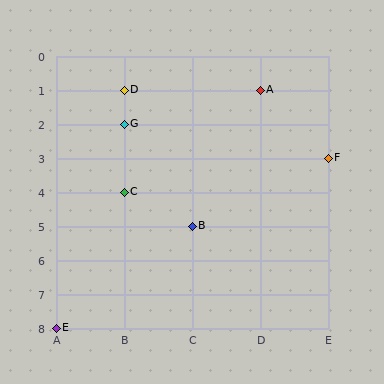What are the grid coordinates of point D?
Point D is at grid coordinates (B, 1).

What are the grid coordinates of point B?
Point B is at grid coordinates (C, 5).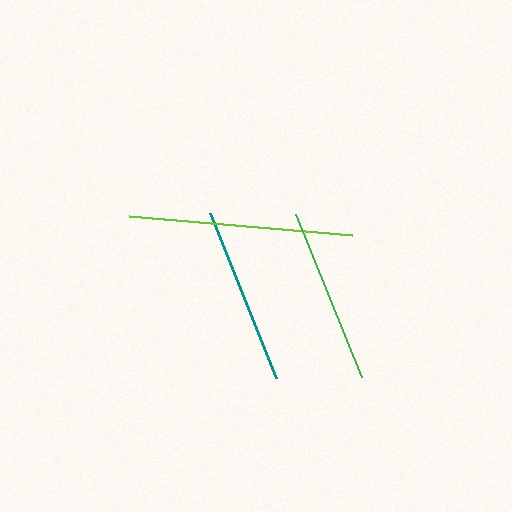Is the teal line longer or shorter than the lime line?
The lime line is longer than the teal line.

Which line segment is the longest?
The lime line is the longest at approximately 224 pixels.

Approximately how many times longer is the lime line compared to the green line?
The lime line is approximately 1.3 times the length of the green line.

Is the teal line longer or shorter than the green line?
The teal line is longer than the green line.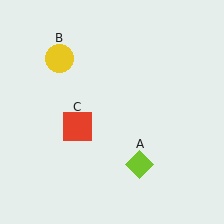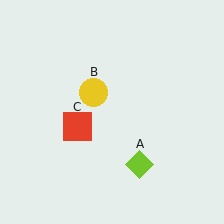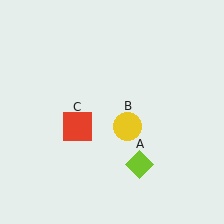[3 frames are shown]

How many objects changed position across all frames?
1 object changed position: yellow circle (object B).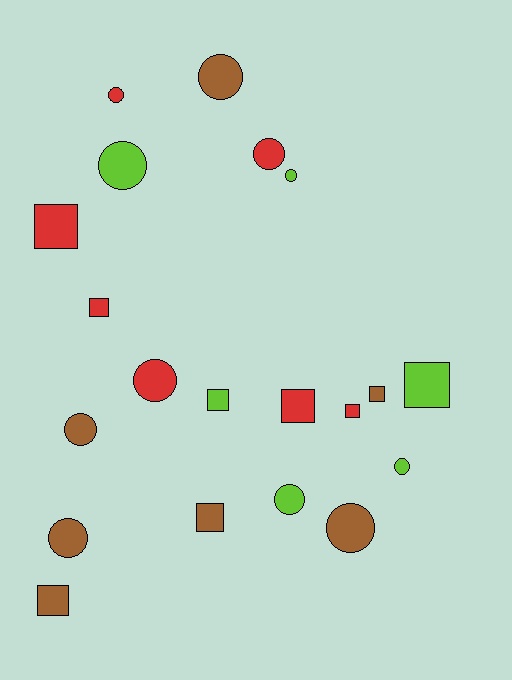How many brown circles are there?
There are 4 brown circles.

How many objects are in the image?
There are 20 objects.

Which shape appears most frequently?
Circle, with 11 objects.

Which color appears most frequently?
Red, with 7 objects.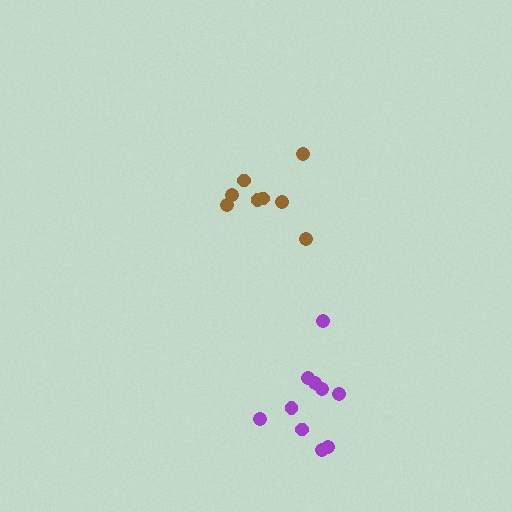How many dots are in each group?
Group 1: 8 dots, Group 2: 10 dots (18 total).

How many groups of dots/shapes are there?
There are 2 groups.